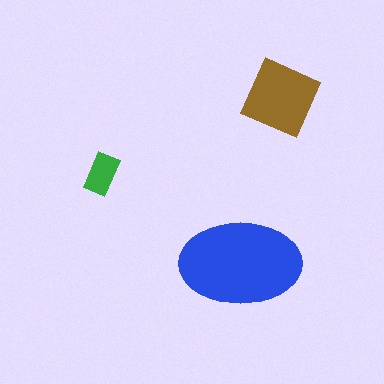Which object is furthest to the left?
The green rectangle is leftmost.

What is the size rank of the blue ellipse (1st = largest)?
1st.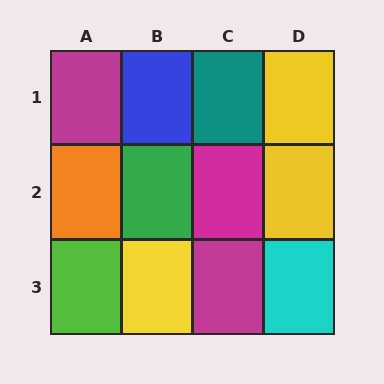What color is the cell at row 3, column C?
Magenta.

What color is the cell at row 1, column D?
Yellow.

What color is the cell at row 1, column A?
Magenta.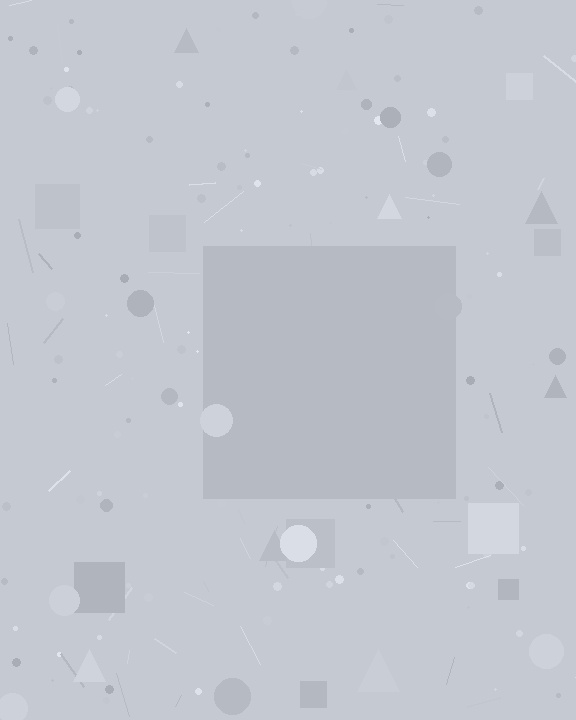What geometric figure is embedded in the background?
A square is embedded in the background.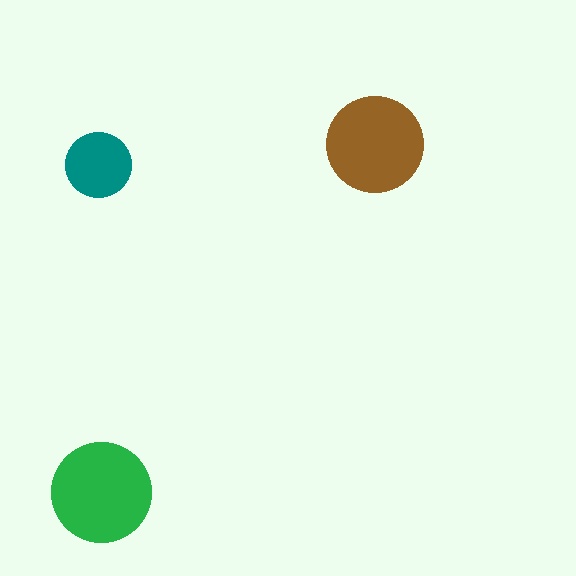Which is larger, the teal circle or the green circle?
The green one.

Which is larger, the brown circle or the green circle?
The green one.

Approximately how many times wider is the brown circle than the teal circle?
About 1.5 times wider.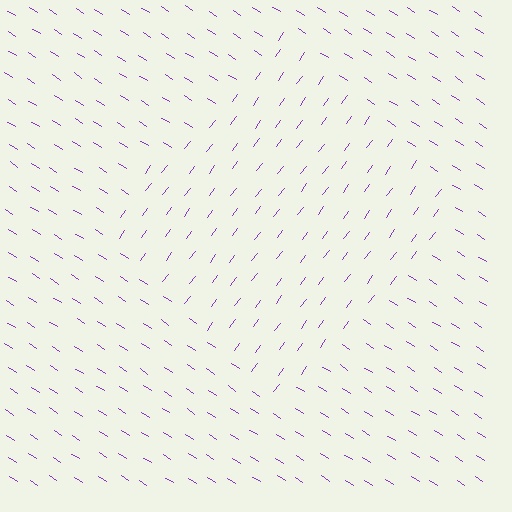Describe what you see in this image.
The image is filled with small purple line segments. A diamond region in the image has lines oriented differently from the surrounding lines, creating a visible texture boundary.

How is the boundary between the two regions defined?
The boundary is defined purely by a change in line orientation (approximately 86 degrees difference). All lines are the same color and thickness.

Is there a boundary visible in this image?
Yes, there is a texture boundary formed by a change in line orientation.